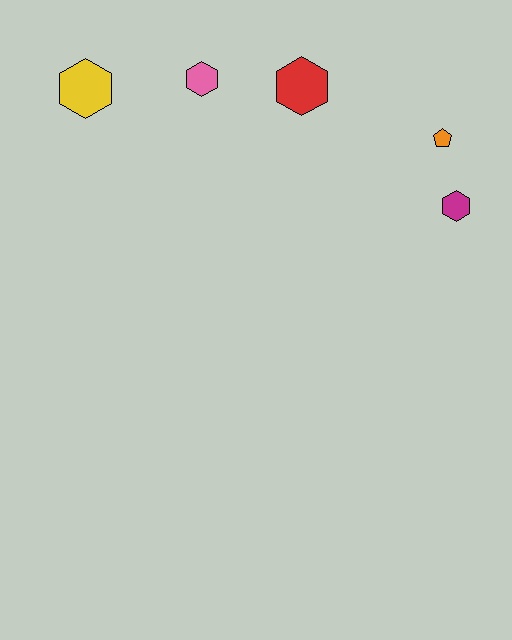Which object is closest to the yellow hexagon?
The pink hexagon is closest to the yellow hexagon.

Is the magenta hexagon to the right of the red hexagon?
Yes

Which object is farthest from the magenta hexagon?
The yellow hexagon is farthest from the magenta hexagon.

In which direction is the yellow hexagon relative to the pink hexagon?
The yellow hexagon is to the left of the pink hexagon.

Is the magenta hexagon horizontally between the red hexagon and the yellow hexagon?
No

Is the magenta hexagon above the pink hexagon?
No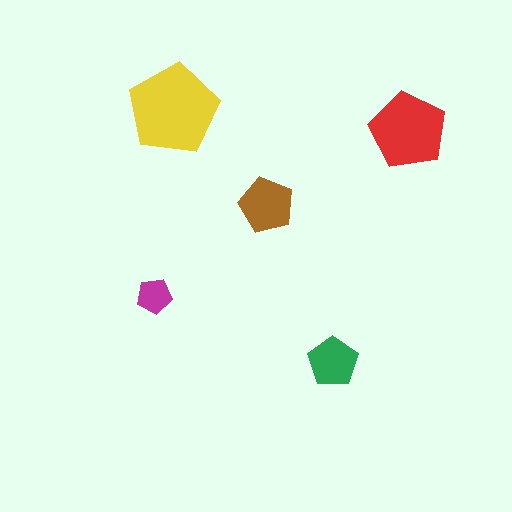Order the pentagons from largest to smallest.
the yellow one, the red one, the brown one, the green one, the magenta one.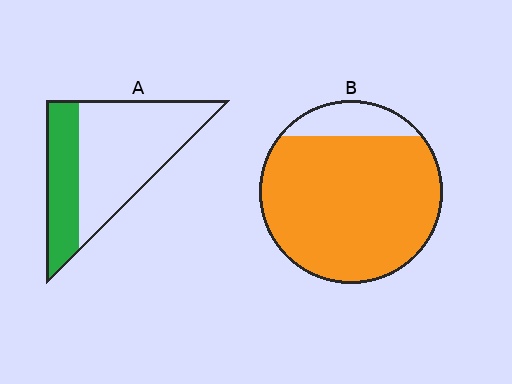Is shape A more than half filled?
No.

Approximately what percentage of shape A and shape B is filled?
A is approximately 35% and B is approximately 85%.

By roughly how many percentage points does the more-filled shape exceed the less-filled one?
By roughly 55 percentage points (B over A).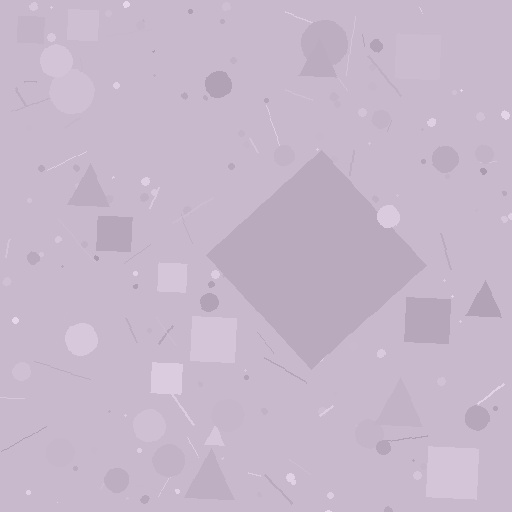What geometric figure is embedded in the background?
A diamond is embedded in the background.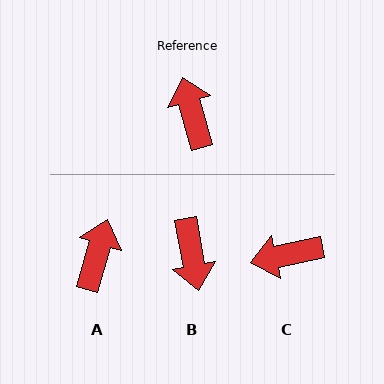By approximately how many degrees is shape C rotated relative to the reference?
Approximately 86 degrees counter-clockwise.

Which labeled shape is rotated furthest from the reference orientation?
B, about 175 degrees away.